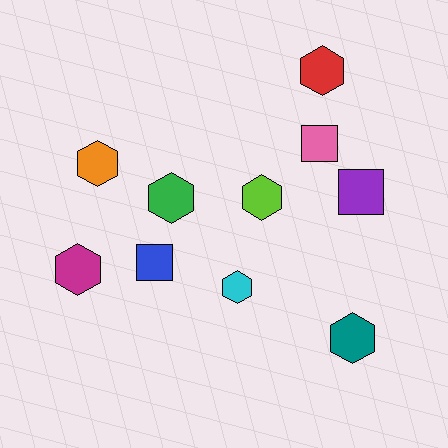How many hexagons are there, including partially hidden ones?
There are 7 hexagons.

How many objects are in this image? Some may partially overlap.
There are 10 objects.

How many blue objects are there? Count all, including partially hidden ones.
There is 1 blue object.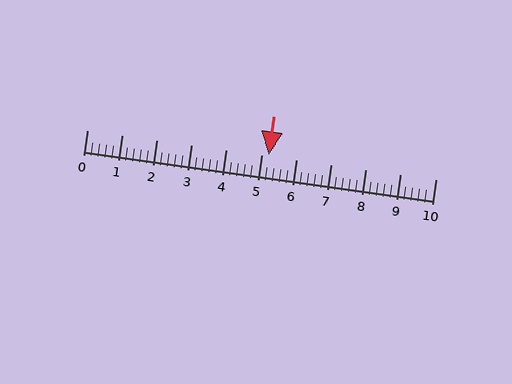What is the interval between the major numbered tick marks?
The major tick marks are spaced 1 units apart.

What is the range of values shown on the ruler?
The ruler shows values from 0 to 10.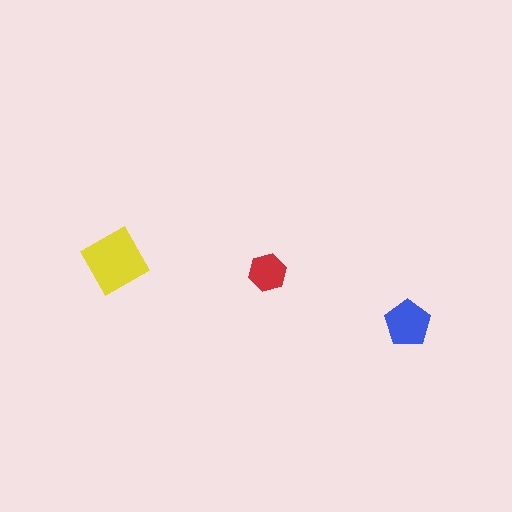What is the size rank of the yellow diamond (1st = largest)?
1st.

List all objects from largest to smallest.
The yellow diamond, the blue pentagon, the red hexagon.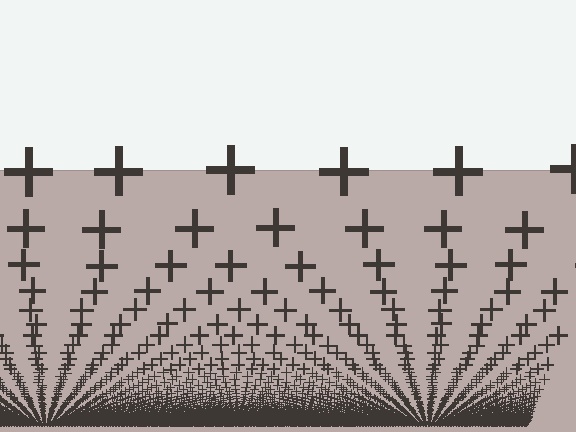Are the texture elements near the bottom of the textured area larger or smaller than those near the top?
Smaller. The gradient is inverted — elements near the bottom are smaller and denser.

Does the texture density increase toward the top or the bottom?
Density increases toward the bottom.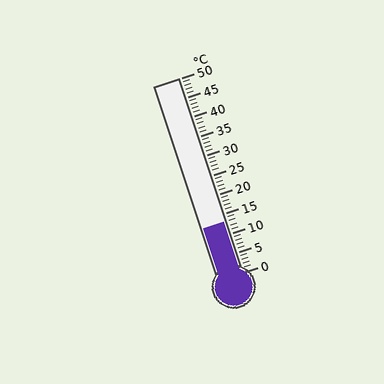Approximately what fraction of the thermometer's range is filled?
The thermometer is filled to approximately 25% of its range.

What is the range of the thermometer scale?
The thermometer scale ranges from 0°C to 50°C.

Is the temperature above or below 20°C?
The temperature is below 20°C.